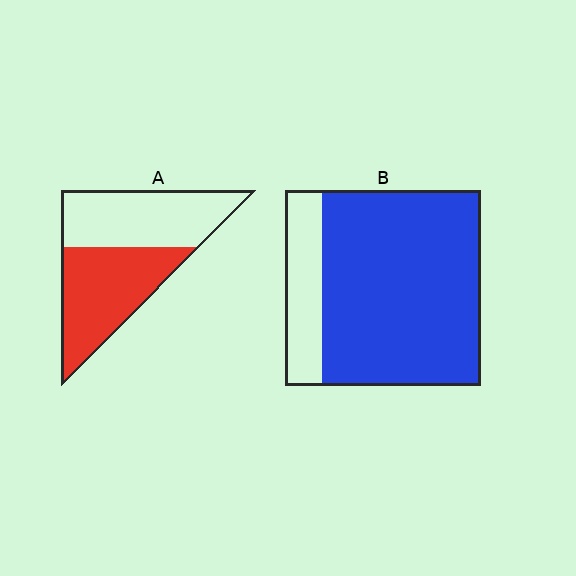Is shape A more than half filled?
Roughly half.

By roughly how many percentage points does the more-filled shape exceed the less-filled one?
By roughly 30 percentage points (B over A).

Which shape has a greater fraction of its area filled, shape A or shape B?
Shape B.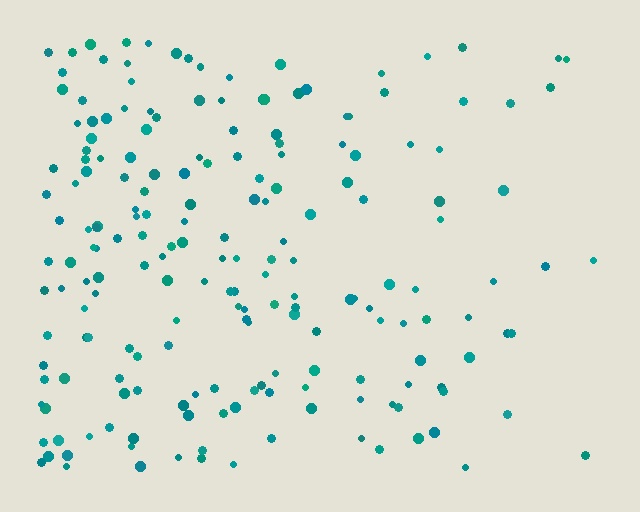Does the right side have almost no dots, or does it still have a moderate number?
Still a moderate number, just noticeably fewer than the left.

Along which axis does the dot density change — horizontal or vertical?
Horizontal.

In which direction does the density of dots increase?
From right to left, with the left side densest.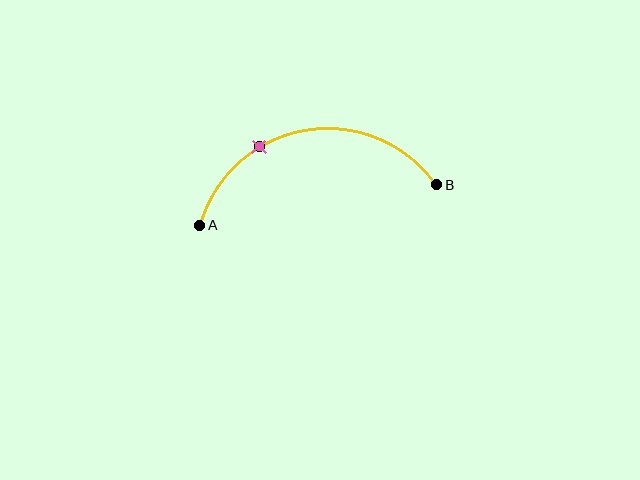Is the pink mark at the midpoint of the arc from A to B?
No. The pink mark lies on the arc but is closer to endpoint A. The arc midpoint would be at the point on the curve equidistant along the arc from both A and B.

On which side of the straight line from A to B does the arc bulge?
The arc bulges above the straight line connecting A and B.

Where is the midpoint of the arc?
The arc midpoint is the point on the curve farthest from the straight line joining A and B. It sits above that line.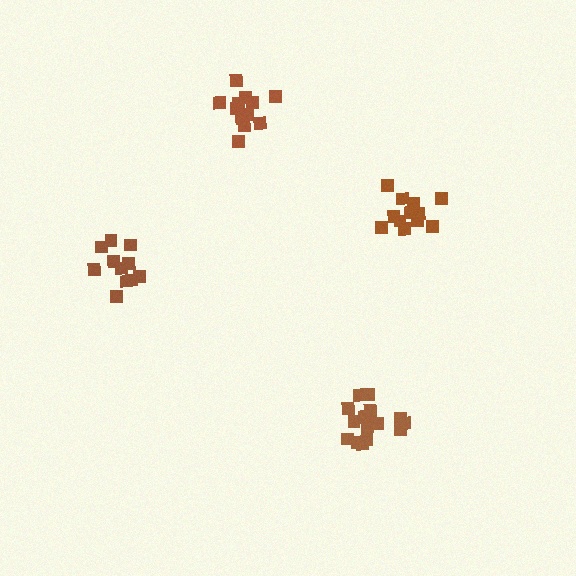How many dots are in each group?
Group 1: 12 dots, Group 2: 11 dots, Group 3: 16 dots, Group 4: 12 dots (51 total).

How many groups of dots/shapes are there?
There are 4 groups.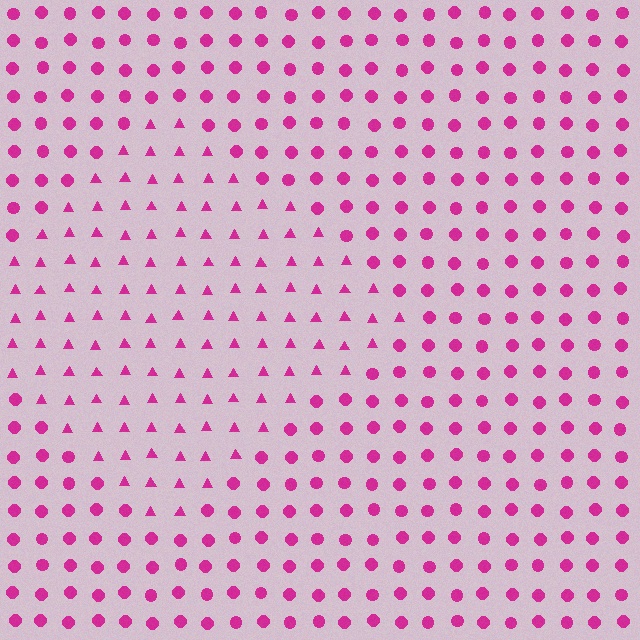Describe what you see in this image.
The image is filled with small magenta elements arranged in a uniform grid. A diamond-shaped region contains triangles, while the surrounding area contains circles. The boundary is defined purely by the change in element shape.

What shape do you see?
I see a diamond.